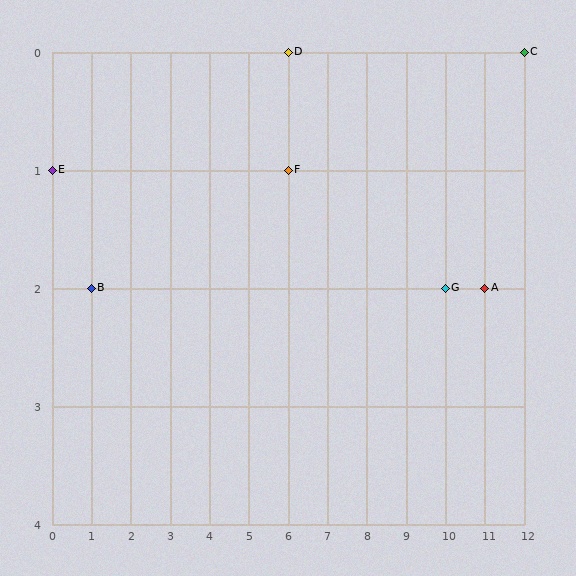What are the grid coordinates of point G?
Point G is at grid coordinates (10, 2).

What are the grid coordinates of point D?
Point D is at grid coordinates (6, 0).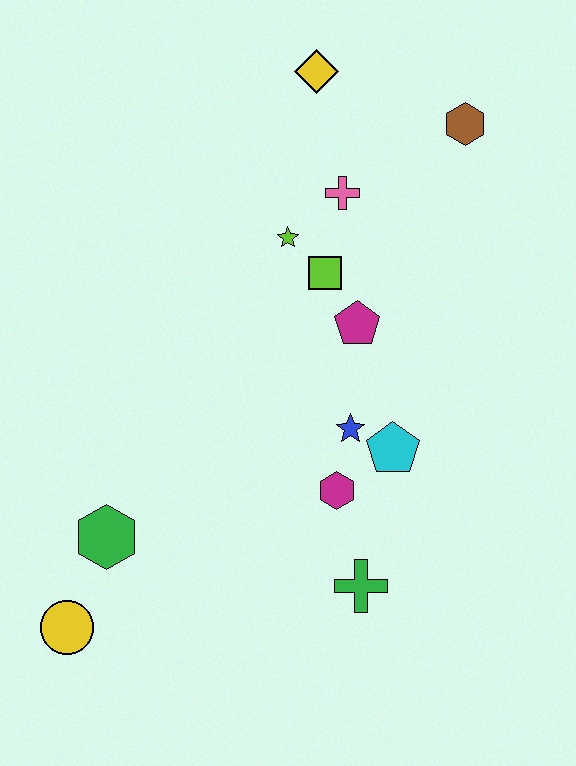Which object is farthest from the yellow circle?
The brown hexagon is farthest from the yellow circle.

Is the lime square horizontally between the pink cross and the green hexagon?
Yes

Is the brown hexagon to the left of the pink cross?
No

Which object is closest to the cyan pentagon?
The blue star is closest to the cyan pentagon.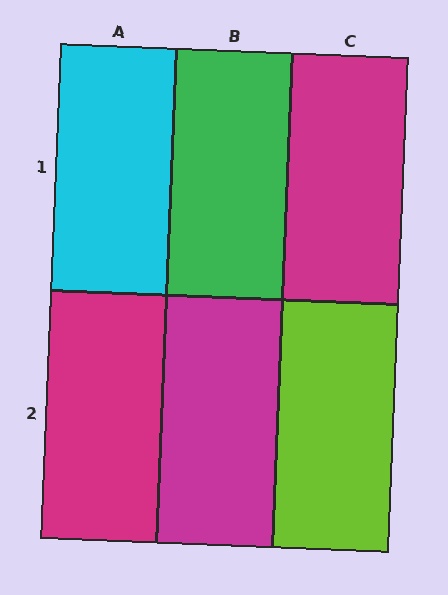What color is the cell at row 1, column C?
Magenta.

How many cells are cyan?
1 cell is cyan.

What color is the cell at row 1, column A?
Cyan.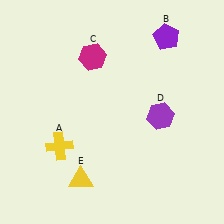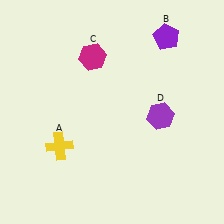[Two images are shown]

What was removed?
The yellow triangle (E) was removed in Image 2.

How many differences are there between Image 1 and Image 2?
There is 1 difference between the two images.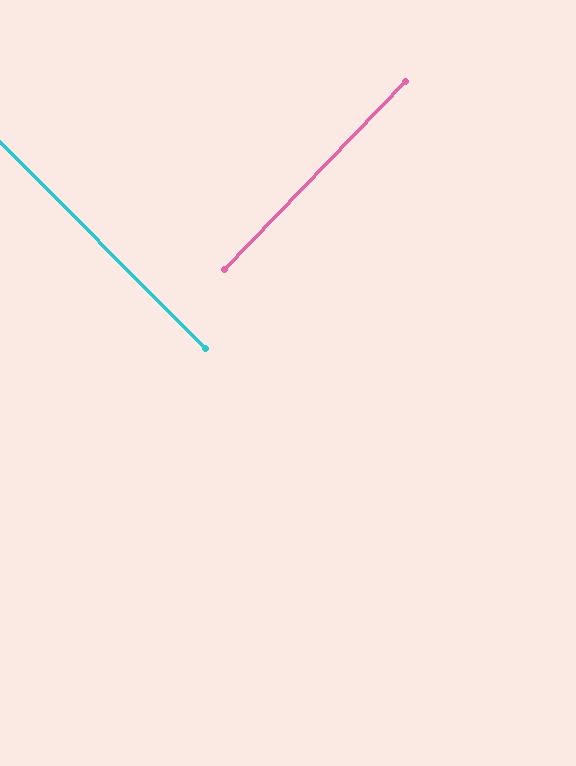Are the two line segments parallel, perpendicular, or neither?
Perpendicular — they meet at approximately 89°.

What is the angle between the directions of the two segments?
Approximately 89 degrees.